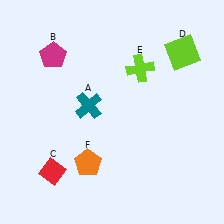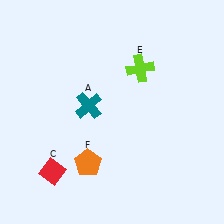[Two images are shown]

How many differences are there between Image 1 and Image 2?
There are 2 differences between the two images.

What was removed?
The magenta pentagon (B), the lime square (D) were removed in Image 2.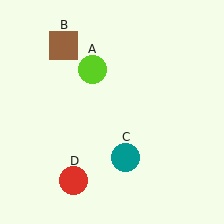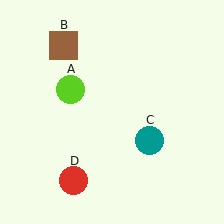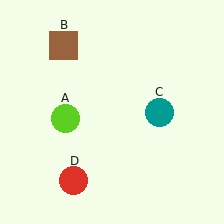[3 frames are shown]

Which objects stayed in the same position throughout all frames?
Brown square (object B) and red circle (object D) remained stationary.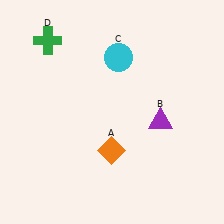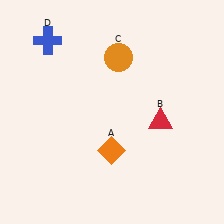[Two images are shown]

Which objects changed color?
B changed from purple to red. C changed from cyan to orange. D changed from green to blue.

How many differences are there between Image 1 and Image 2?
There are 3 differences between the two images.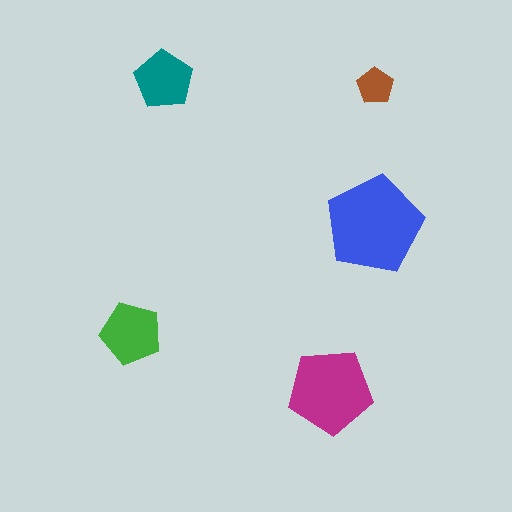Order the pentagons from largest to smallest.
the blue one, the magenta one, the green one, the teal one, the brown one.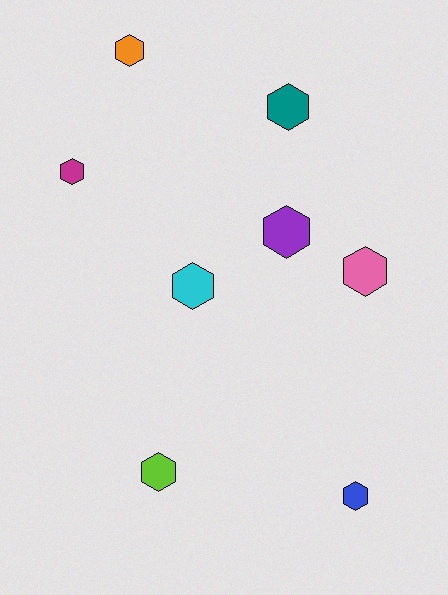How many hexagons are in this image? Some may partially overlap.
There are 8 hexagons.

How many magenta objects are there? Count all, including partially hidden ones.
There is 1 magenta object.